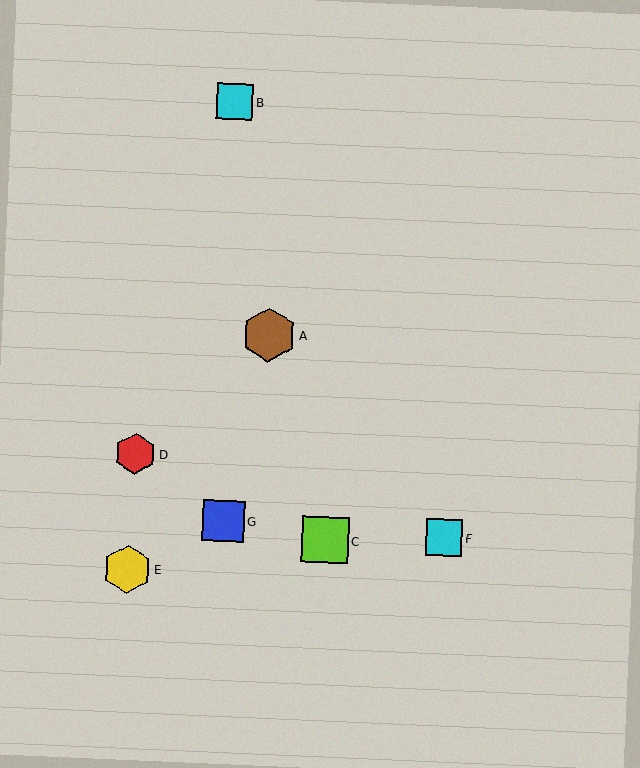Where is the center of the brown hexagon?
The center of the brown hexagon is at (269, 335).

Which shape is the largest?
The brown hexagon (labeled A) is the largest.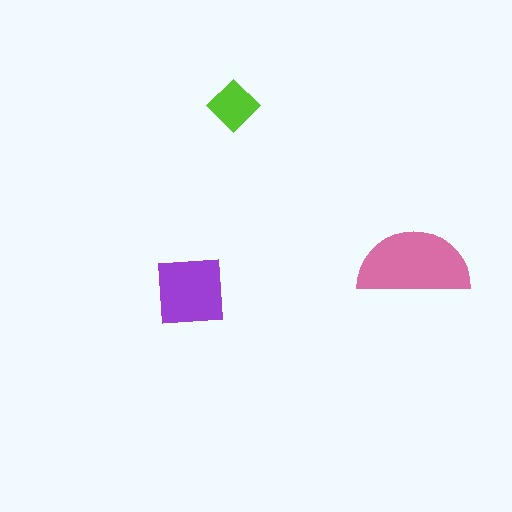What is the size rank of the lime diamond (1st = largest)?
3rd.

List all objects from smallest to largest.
The lime diamond, the purple square, the pink semicircle.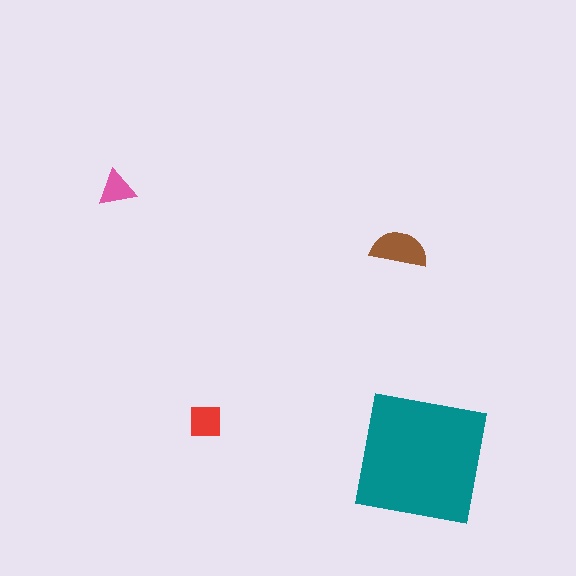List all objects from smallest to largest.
The pink triangle, the red square, the brown semicircle, the teal square.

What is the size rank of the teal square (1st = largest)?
1st.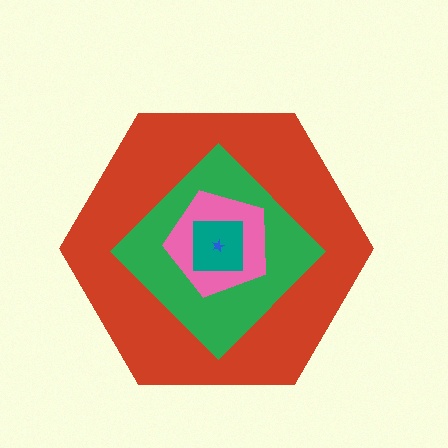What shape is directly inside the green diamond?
The pink pentagon.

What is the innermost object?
The blue star.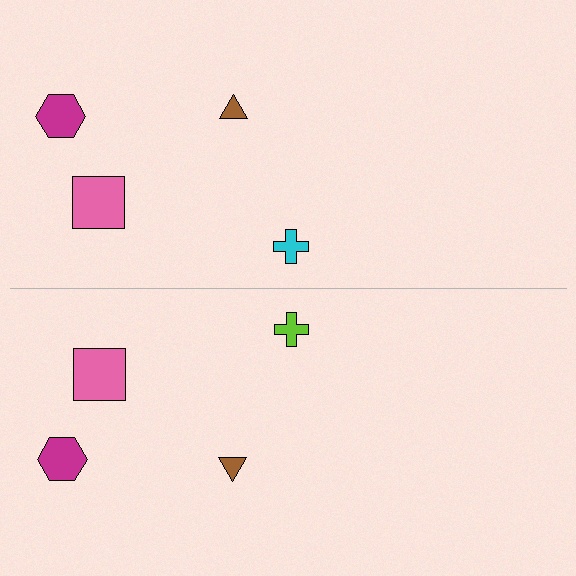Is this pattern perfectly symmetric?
No, the pattern is not perfectly symmetric. The lime cross on the bottom side breaks the symmetry — its mirror counterpart is cyan.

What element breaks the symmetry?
The lime cross on the bottom side breaks the symmetry — its mirror counterpart is cyan.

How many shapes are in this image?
There are 8 shapes in this image.